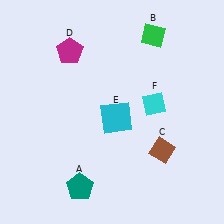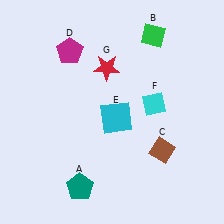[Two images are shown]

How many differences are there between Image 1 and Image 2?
There is 1 difference between the two images.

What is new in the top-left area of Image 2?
A red star (G) was added in the top-left area of Image 2.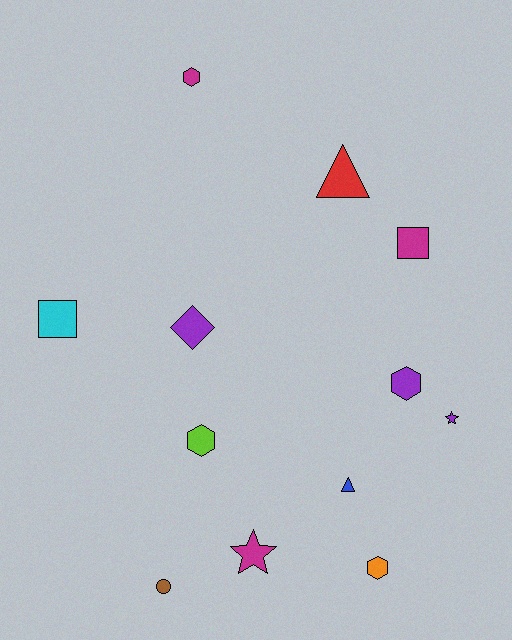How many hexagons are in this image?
There are 4 hexagons.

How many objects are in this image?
There are 12 objects.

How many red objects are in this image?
There is 1 red object.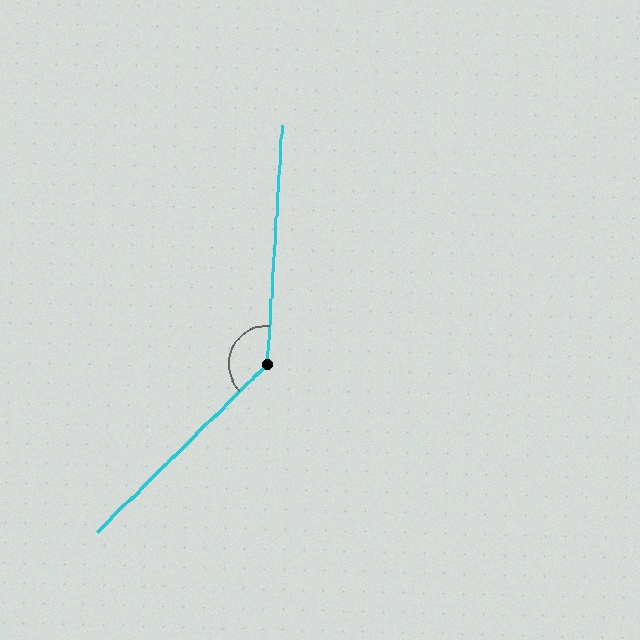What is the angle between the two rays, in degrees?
Approximately 138 degrees.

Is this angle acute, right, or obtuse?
It is obtuse.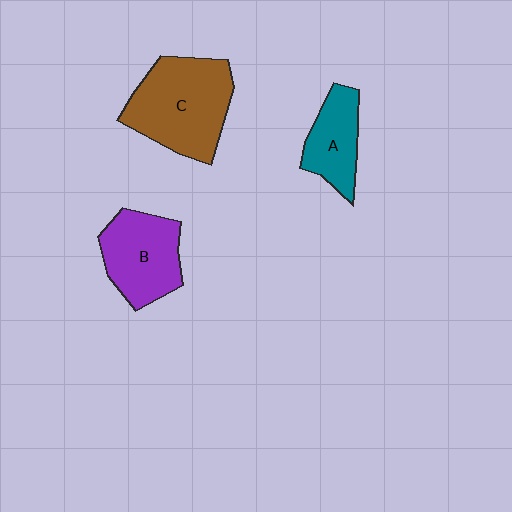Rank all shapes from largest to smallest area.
From largest to smallest: C (brown), B (purple), A (teal).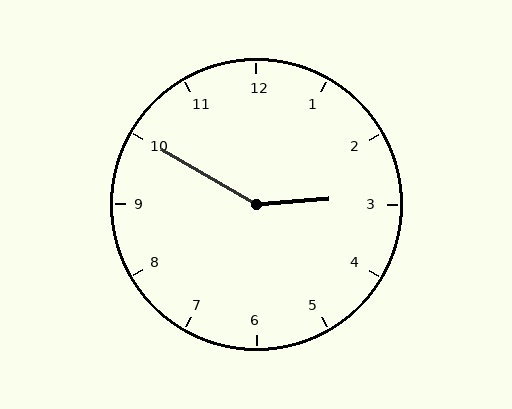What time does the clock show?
2:50.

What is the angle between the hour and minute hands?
Approximately 145 degrees.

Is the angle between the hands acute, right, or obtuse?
It is obtuse.